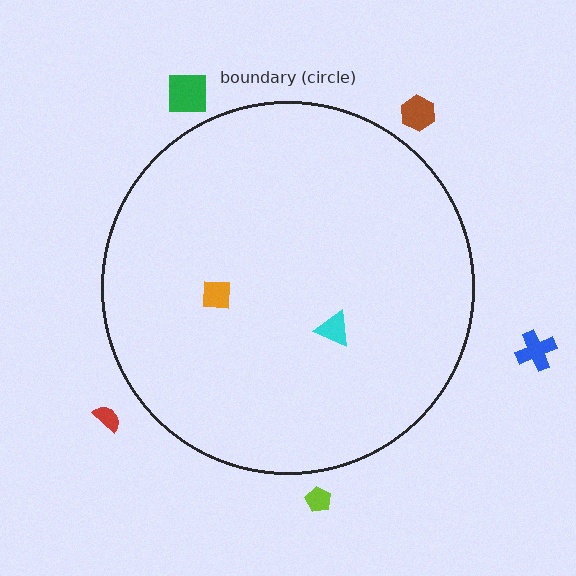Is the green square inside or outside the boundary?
Outside.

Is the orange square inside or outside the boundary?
Inside.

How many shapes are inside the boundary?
2 inside, 5 outside.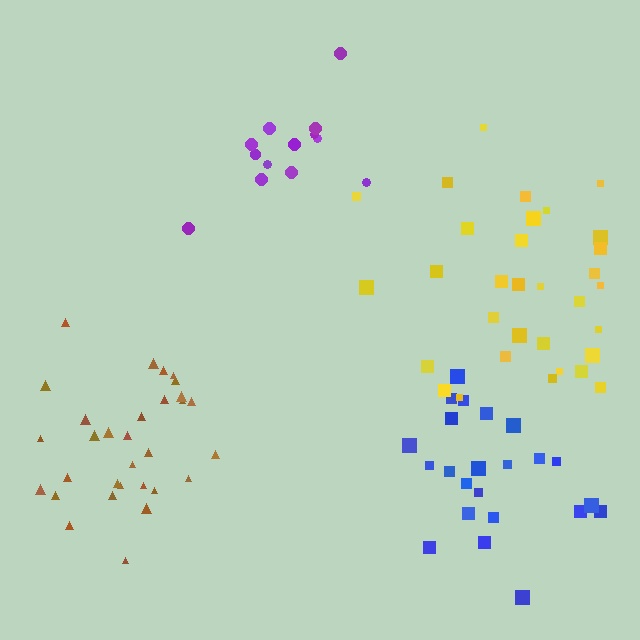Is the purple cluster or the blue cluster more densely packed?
Blue.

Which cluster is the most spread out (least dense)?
Purple.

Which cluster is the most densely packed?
Brown.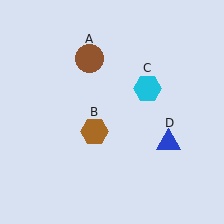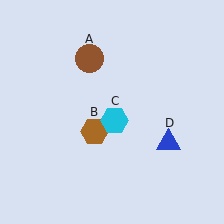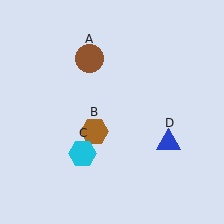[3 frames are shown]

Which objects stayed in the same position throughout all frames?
Brown circle (object A) and brown hexagon (object B) and blue triangle (object D) remained stationary.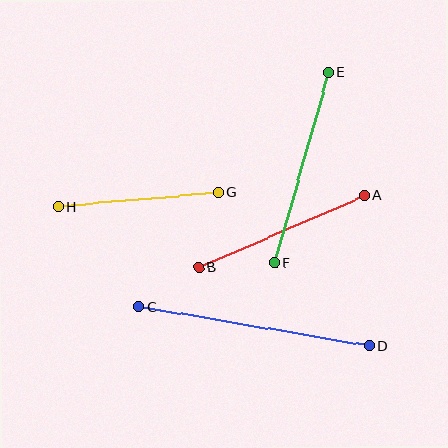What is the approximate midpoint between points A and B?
The midpoint is at approximately (281, 232) pixels.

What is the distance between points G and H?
The distance is approximately 160 pixels.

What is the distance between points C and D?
The distance is approximately 234 pixels.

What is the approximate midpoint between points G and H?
The midpoint is at approximately (138, 199) pixels.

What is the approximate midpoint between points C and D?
The midpoint is at approximately (254, 326) pixels.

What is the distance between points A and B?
The distance is approximately 180 pixels.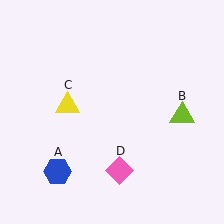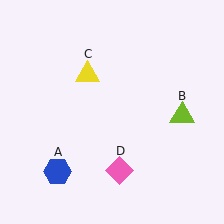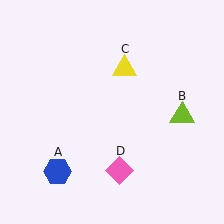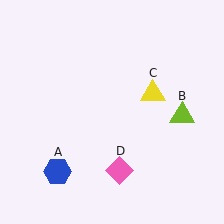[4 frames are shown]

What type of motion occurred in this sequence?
The yellow triangle (object C) rotated clockwise around the center of the scene.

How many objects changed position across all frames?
1 object changed position: yellow triangle (object C).